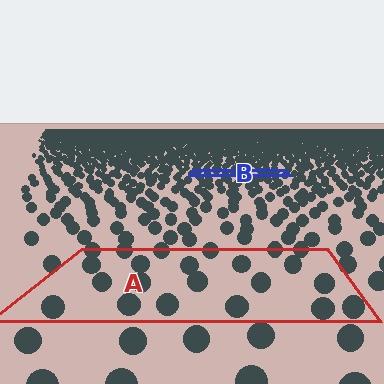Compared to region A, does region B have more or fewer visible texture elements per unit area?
Region B has more texture elements per unit area — they are packed more densely because it is farther away.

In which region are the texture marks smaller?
The texture marks are smaller in region B, because it is farther away.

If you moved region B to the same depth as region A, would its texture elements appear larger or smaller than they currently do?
They would appear larger. At a closer depth, the same texture elements are projected at a bigger on-screen size.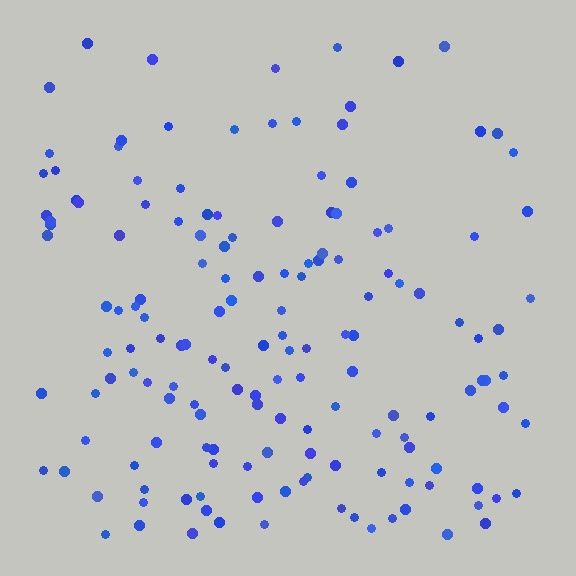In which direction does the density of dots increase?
From top to bottom, with the bottom side densest.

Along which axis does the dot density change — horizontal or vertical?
Vertical.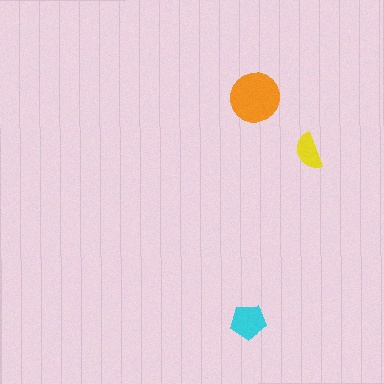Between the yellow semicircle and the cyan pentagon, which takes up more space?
The cyan pentagon.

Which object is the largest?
The orange circle.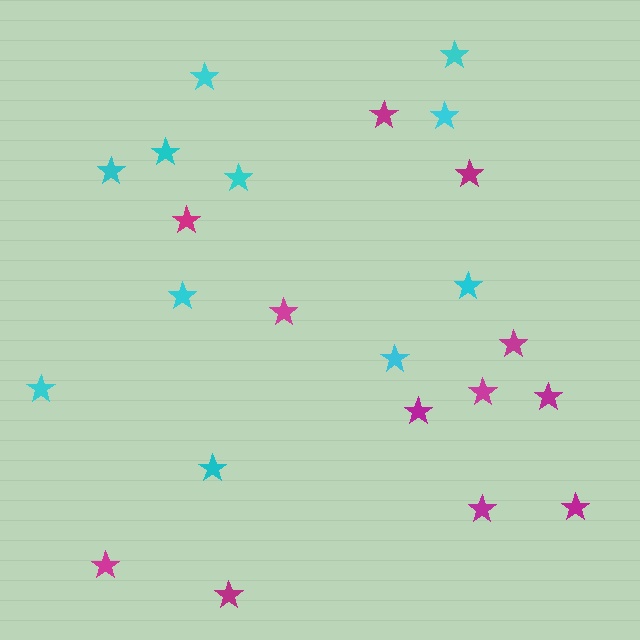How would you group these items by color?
There are 2 groups: one group of cyan stars (11) and one group of magenta stars (12).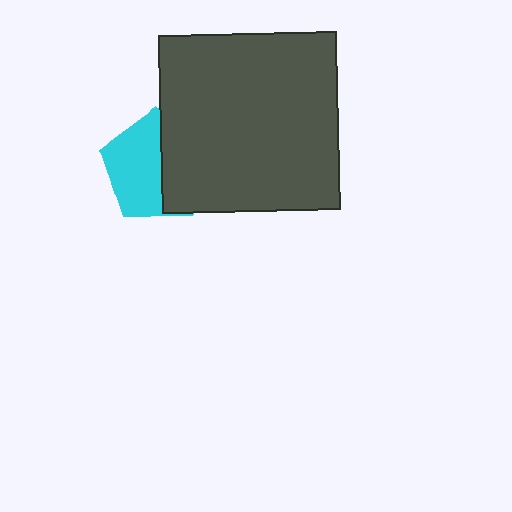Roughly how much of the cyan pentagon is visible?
About half of it is visible (roughly 56%).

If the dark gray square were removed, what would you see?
You would see the complete cyan pentagon.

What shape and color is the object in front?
The object in front is a dark gray square.